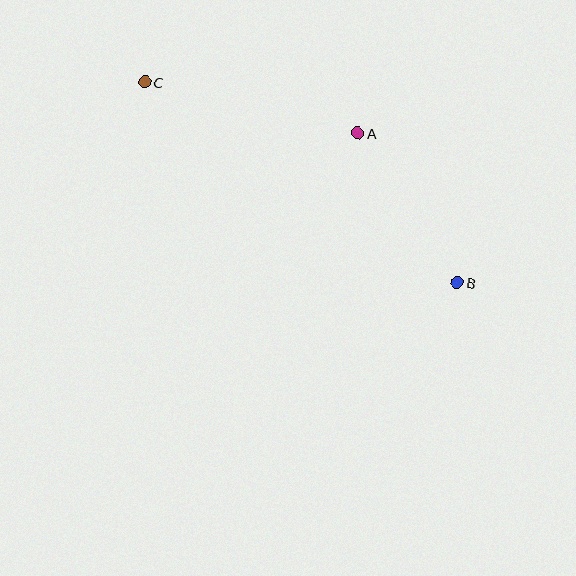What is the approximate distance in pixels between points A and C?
The distance between A and C is approximately 219 pixels.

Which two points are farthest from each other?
Points B and C are farthest from each other.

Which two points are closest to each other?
Points A and B are closest to each other.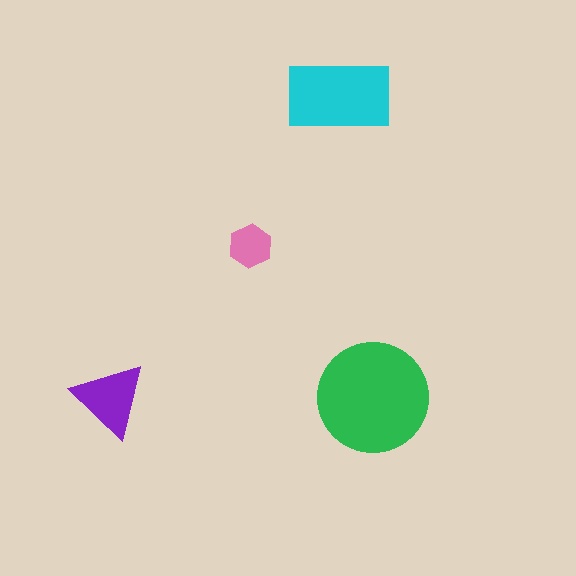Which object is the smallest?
The pink hexagon.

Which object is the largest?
The green circle.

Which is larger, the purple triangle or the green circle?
The green circle.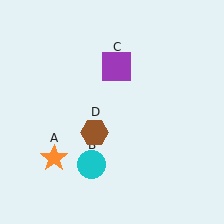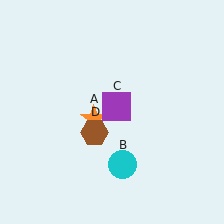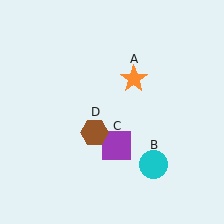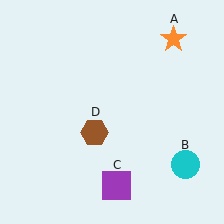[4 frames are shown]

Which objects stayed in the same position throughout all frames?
Brown hexagon (object D) remained stationary.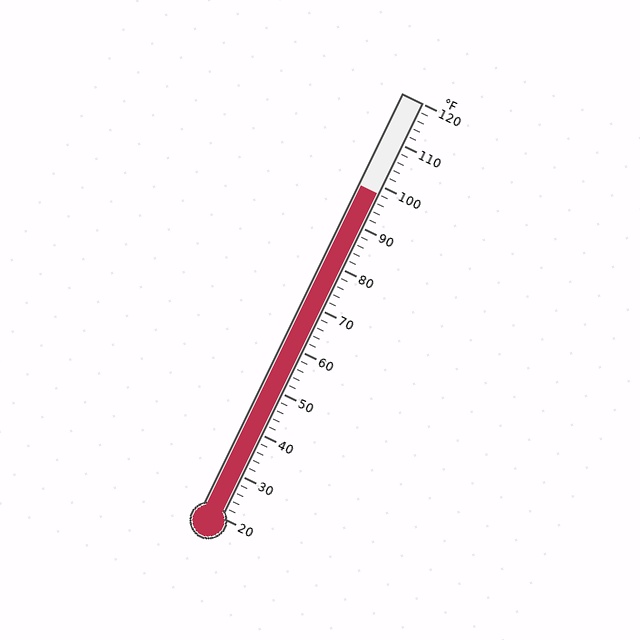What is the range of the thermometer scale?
The thermometer scale ranges from 20°F to 120°F.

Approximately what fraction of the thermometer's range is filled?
The thermometer is filled to approximately 80% of its range.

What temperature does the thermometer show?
The thermometer shows approximately 98°F.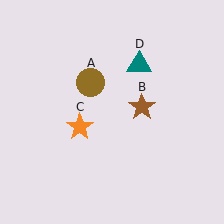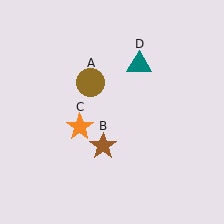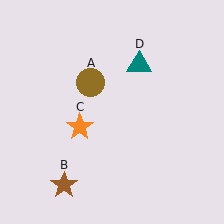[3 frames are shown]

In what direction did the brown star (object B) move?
The brown star (object B) moved down and to the left.